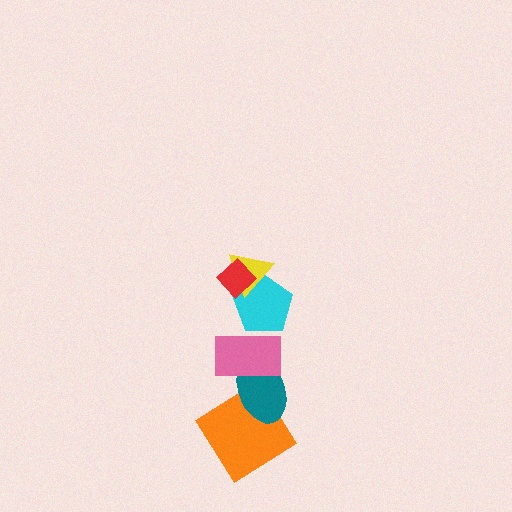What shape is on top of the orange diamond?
The teal ellipse is on top of the orange diamond.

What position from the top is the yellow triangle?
The yellow triangle is 2nd from the top.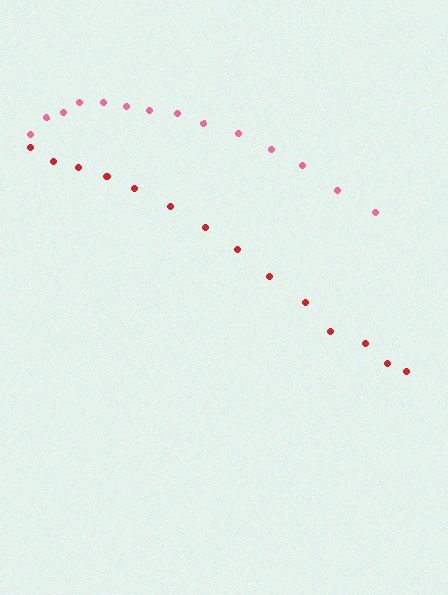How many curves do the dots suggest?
There are 2 distinct paths.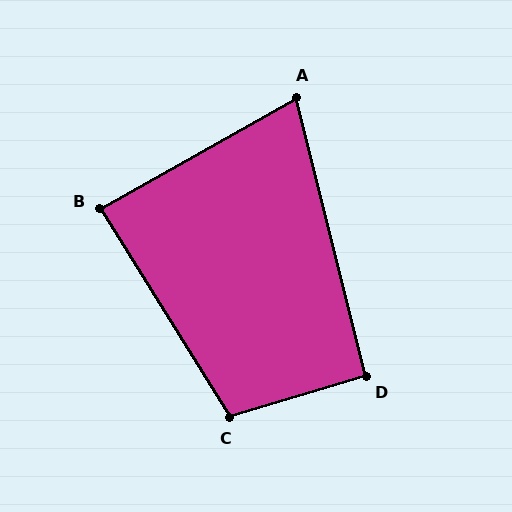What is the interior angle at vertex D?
Approximately 92 degrees (approximately right).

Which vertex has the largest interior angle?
C, at approximately 105 degrees.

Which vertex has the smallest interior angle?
A, at approximately 75 degrees.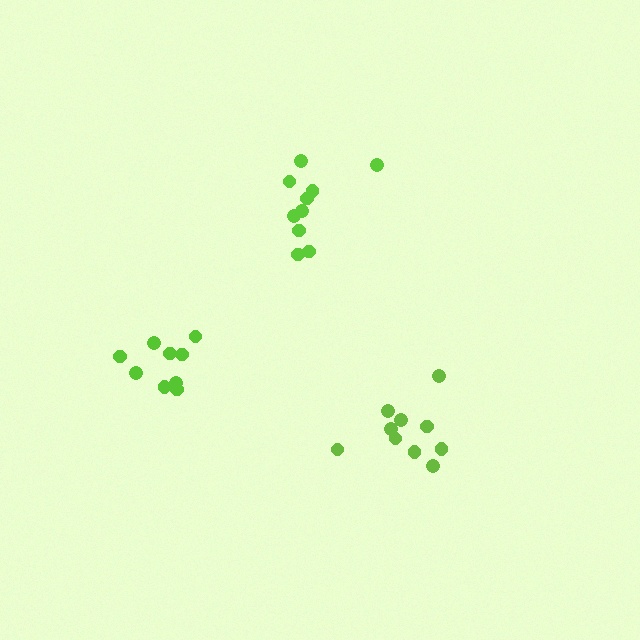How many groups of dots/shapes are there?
There are 3 groups.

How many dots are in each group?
Group 1: 9 dots, Group 2: 10 dots, Group 3: 10 dots (29 total).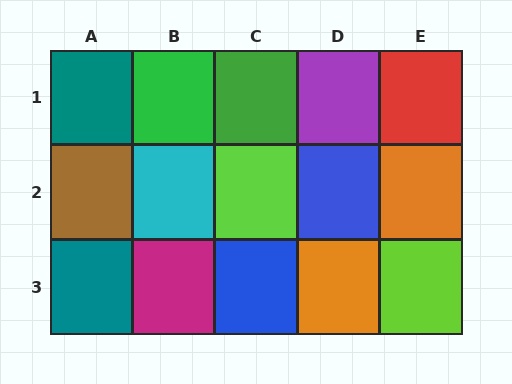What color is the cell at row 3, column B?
Magenta.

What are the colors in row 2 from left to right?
Brown, cyan, lime, blue, orange.